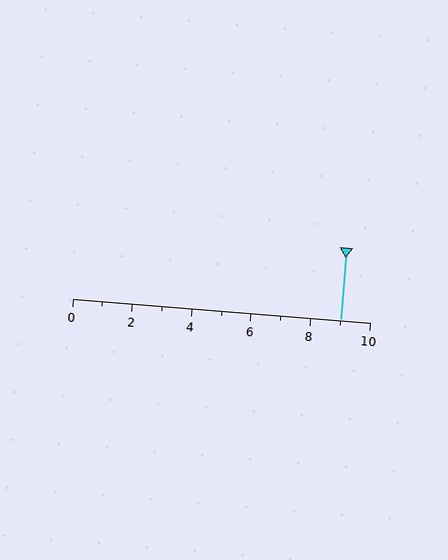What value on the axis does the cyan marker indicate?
The marker indicates approximately 9.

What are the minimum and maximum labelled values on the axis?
The axis runs from 0 to 10.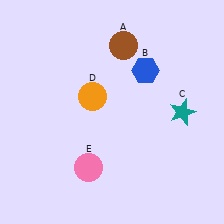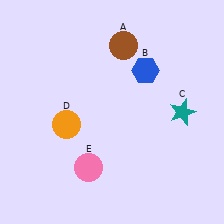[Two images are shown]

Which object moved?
The orange circle (D) moved down.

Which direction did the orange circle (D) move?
The orange circle (D) moved down.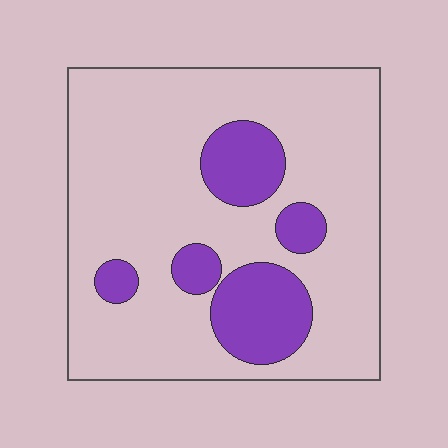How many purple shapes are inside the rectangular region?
5.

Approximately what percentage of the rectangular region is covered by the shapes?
Approximately 20%.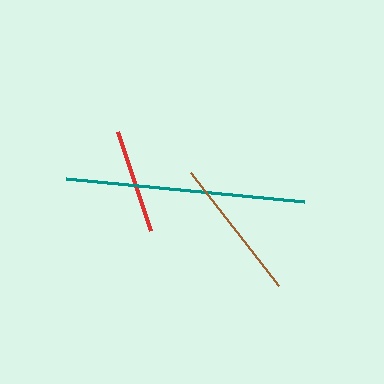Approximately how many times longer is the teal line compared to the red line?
The teal line is approximately 2.3 times the length of the red line.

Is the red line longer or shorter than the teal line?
The teal line is longer than the red line.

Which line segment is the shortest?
The red line is the shortest at approximately 104 pixels.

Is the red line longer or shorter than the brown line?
The brown line is longer than the red line.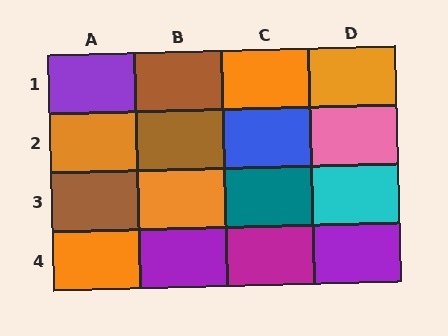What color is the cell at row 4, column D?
Purple.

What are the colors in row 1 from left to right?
Purple, brown, orange, orange.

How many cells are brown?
3 cells are brown.